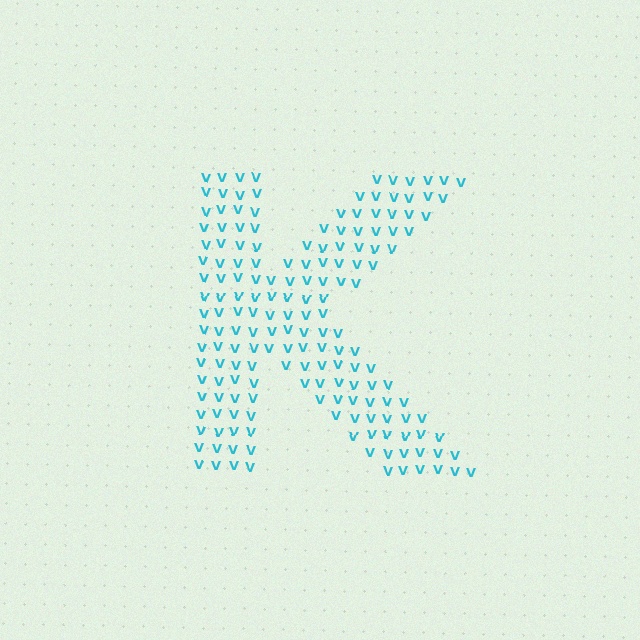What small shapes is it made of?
It is made of small letter V's.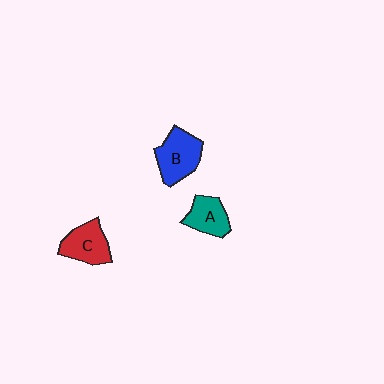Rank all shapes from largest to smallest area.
From largest to smallest: B (blue), C (red), A (teal).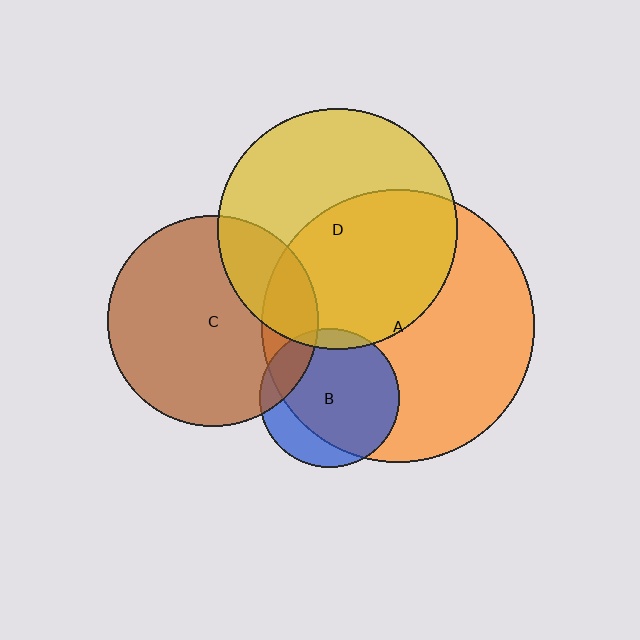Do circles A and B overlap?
Yes.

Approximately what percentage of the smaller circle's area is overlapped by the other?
Approximately 80%.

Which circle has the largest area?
Circle A (orange).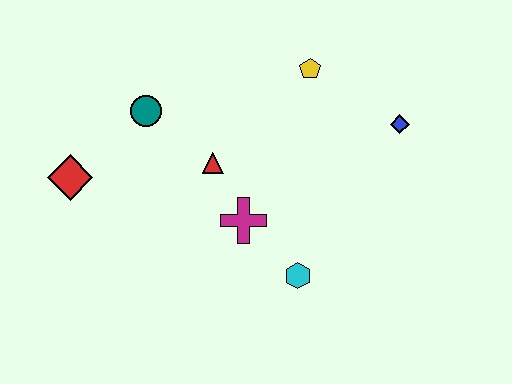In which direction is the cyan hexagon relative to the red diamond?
The cyan hexagon is to the right of the red diamond.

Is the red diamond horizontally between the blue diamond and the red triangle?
No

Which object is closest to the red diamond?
The teal circle is closest to the red diamond.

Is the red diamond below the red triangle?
Yes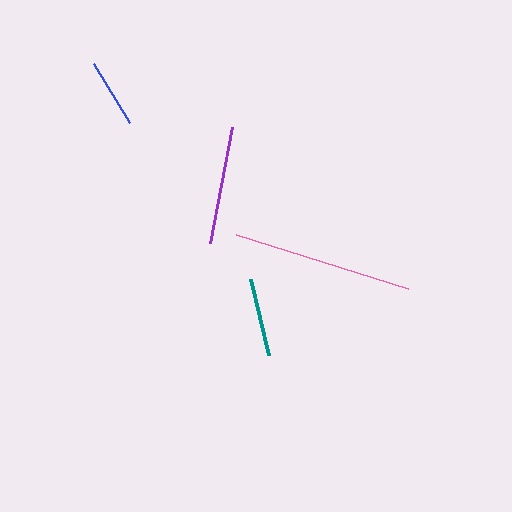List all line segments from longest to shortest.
From longest to shortest: pink, purple, teal, blue.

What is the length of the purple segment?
The purple segment is approximately 118 pixels long.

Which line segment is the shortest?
The blue line is the shortest at approximately 70 pixels.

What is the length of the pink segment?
The pink segment is approximately 180 pixels long.